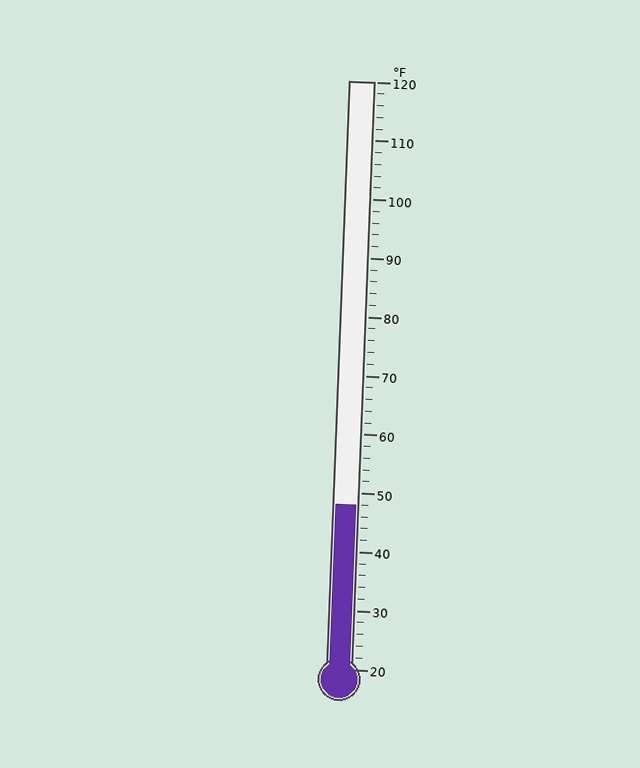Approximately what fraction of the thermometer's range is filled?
The thermometer is filled to approximately 30% of its range.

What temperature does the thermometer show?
The thermometer shows approximately 48°F.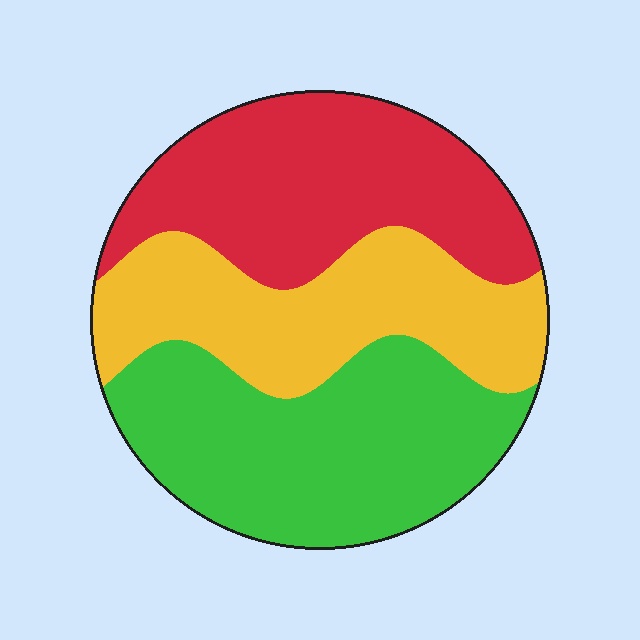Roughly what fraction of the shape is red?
Red takes up between a sixth and a third of the shape.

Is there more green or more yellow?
Green.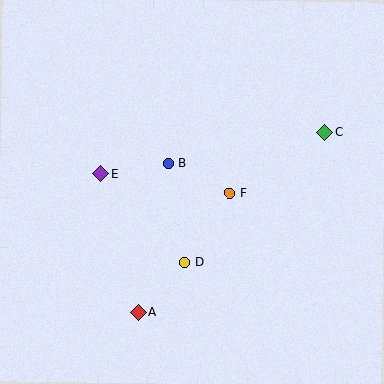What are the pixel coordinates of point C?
Point C is at (324, 132).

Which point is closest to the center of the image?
Point B at (169, 163) is closest to the center.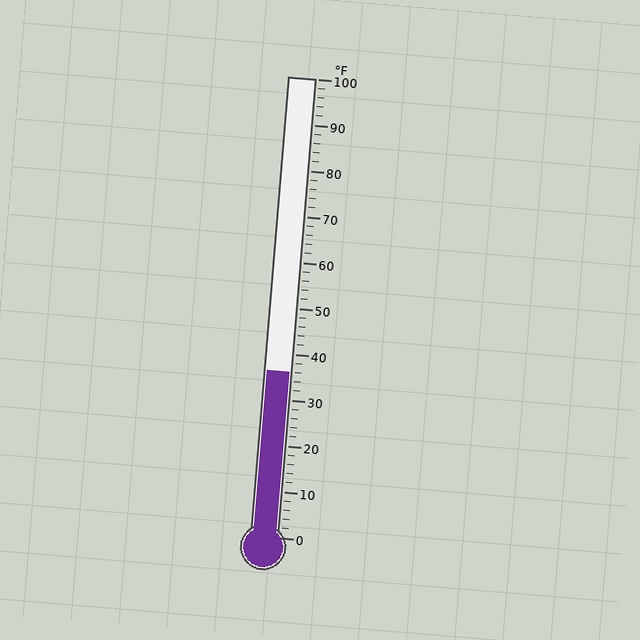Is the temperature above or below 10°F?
The temperature is above 10°F.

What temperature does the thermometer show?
The thermometer shows approximately 36°F.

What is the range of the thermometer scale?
The thermometer scale ranges from 0°F to 100°F.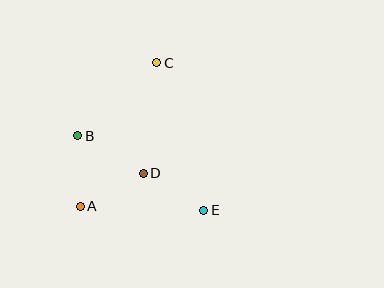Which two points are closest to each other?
Points A and B are closest to each other.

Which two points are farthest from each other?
Points A and C are farthest from each other.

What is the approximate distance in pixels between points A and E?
The distance between A and E is approximately 123 pixels.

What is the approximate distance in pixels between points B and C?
The distance between B and C is approximately 108 pixels.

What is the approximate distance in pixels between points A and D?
The distance between A and D is approximately 71 pixels.